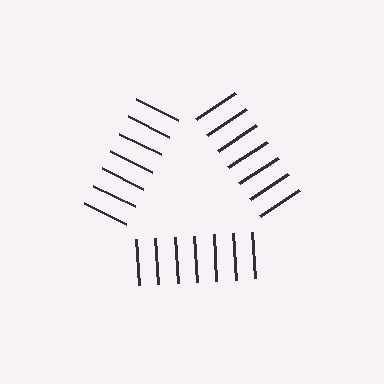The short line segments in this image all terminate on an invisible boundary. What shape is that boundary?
An illusory triangle — the line segments terminate on its edges but no continuous stroke is drawn.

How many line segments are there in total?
21 — 7 along each of the 3 edges.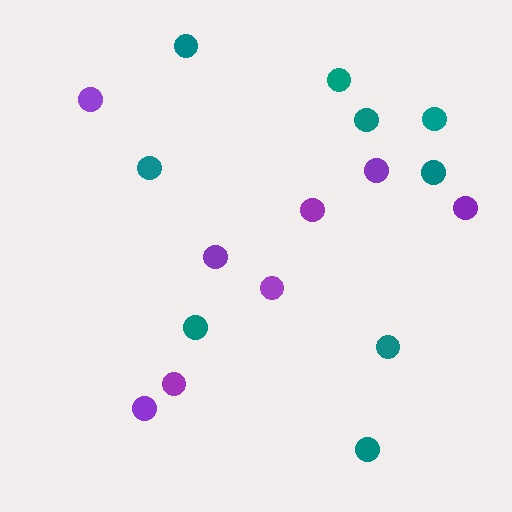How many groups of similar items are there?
There are 2 groups: one group of teal circles (9) and one group of purple circles (8).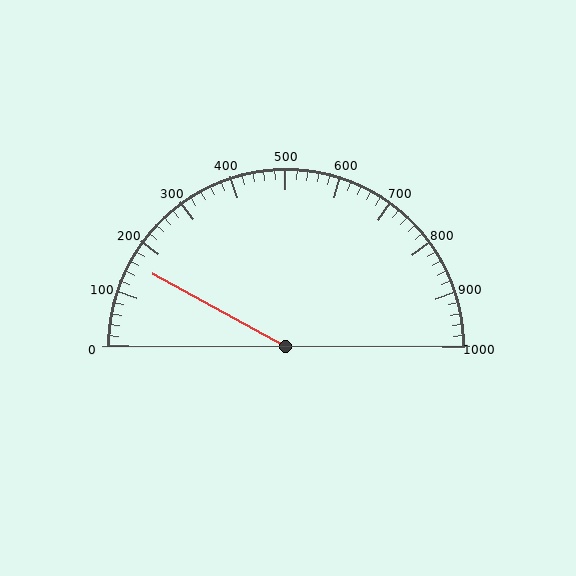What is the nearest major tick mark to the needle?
The nearest major tick mark is 200.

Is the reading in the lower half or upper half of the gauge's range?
The reading is in the lower half of the range (0 to 1000).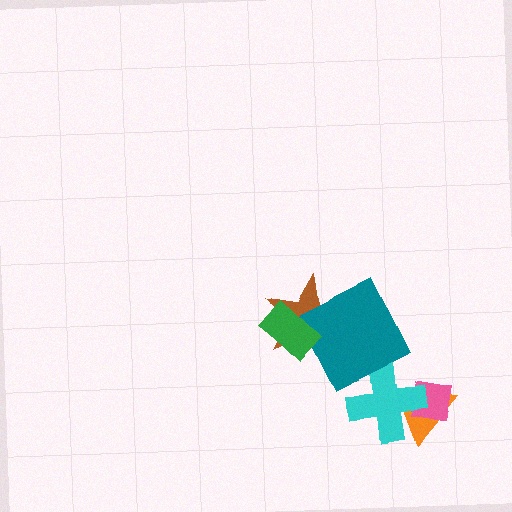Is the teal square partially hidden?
No, no other shape covers it.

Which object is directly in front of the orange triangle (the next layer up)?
The pink square is directly in front of the orange triangle.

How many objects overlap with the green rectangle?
1 object overlaps with the green rectangle.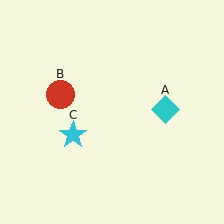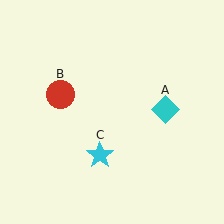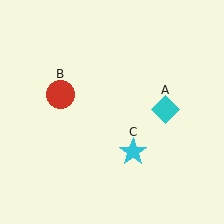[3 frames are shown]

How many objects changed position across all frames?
1 object changed position: cyan star (object C).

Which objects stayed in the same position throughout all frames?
Cyan diamond (object A) and red circle (object B) remained stationary.